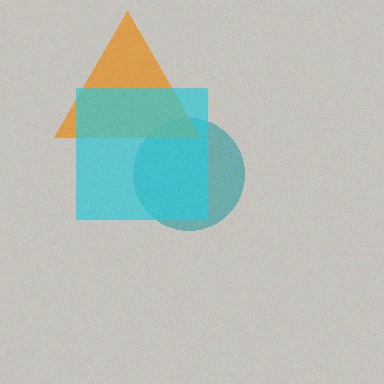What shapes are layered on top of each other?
The layered shapes are: a teal circle, an orange triangle, a cyan square.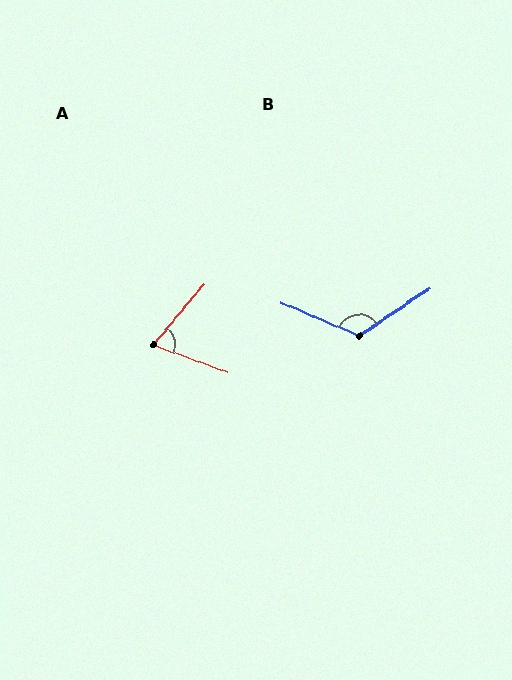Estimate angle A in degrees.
Approximately 70 degrees.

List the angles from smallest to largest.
A (70°), B (123°).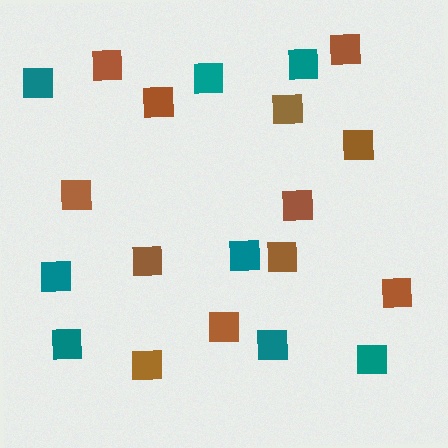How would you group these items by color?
There are 2 groups: one group of brown squares (12) and one group of teal squares (8).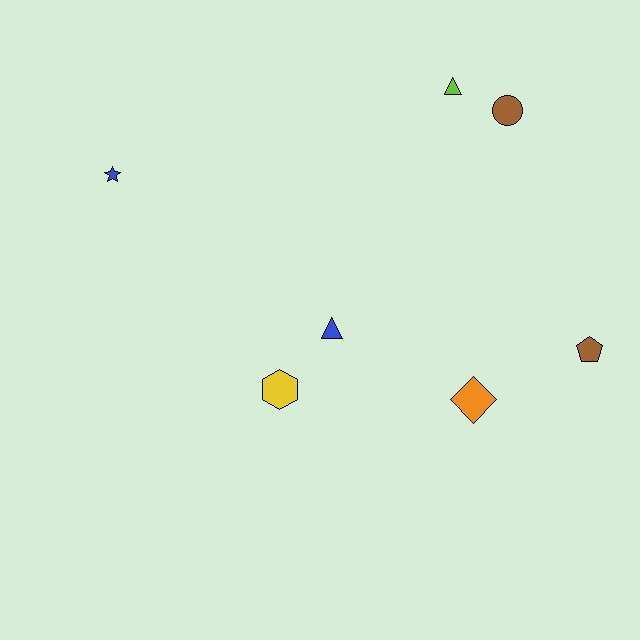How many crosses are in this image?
There are no crosses.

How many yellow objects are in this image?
There is 1 yellow object.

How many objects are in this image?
There are 7 objects.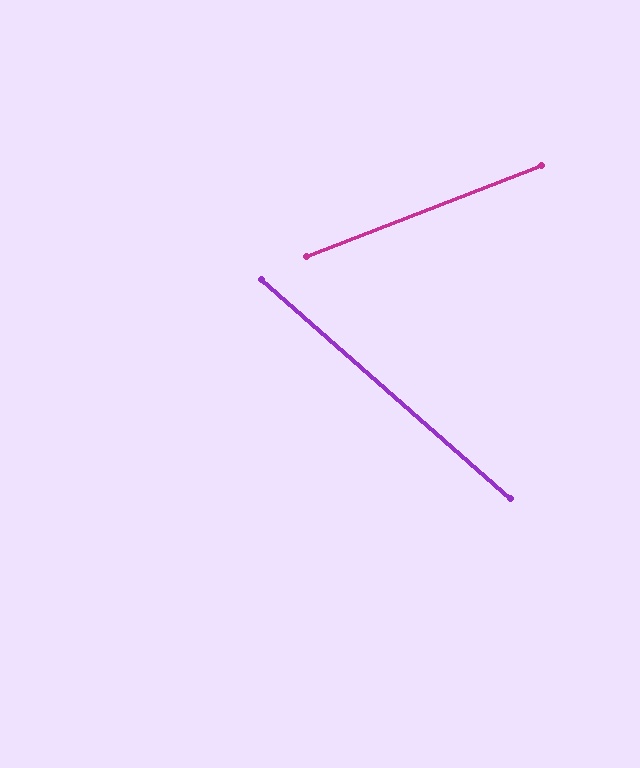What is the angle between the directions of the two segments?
Approximately 62 degrees.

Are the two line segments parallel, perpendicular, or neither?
Neither parallel nor perpendicular — they differ by about 62°.